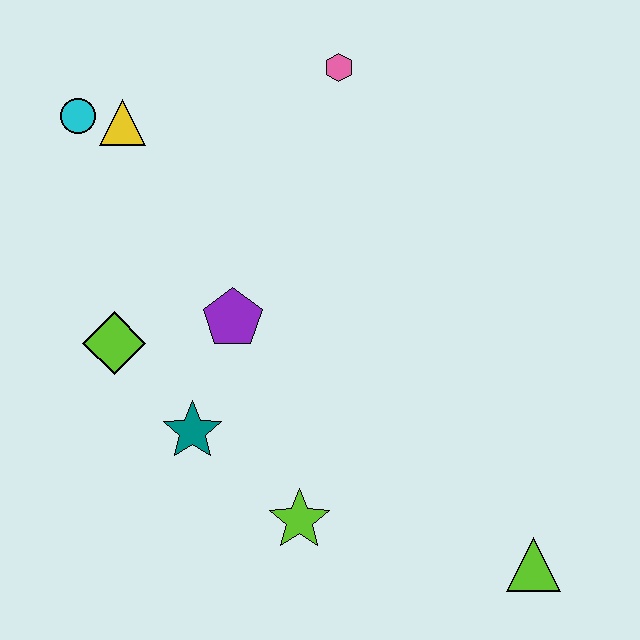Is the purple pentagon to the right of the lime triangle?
No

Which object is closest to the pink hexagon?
The yellow triangle is closest to the pink hexagon.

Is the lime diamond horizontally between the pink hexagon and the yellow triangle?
No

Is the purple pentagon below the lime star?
No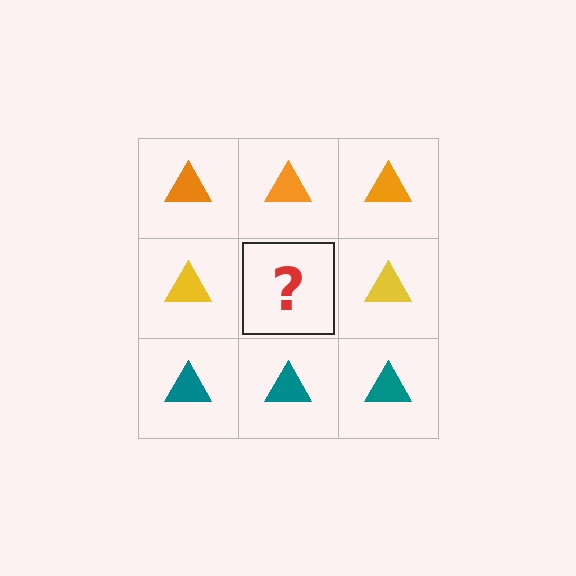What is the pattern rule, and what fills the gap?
The rule is that each row has a consistent color. The gap should be filled with a yellow triangle.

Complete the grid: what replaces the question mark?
The question mark should be replaced with a yellow triangle.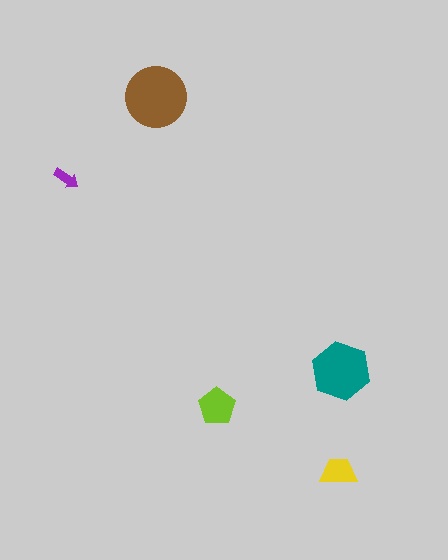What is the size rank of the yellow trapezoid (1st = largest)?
4th.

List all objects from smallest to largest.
The purple arrow, the yellow trapezoid, the lime pentagon, the teal hexagon, the brown circle.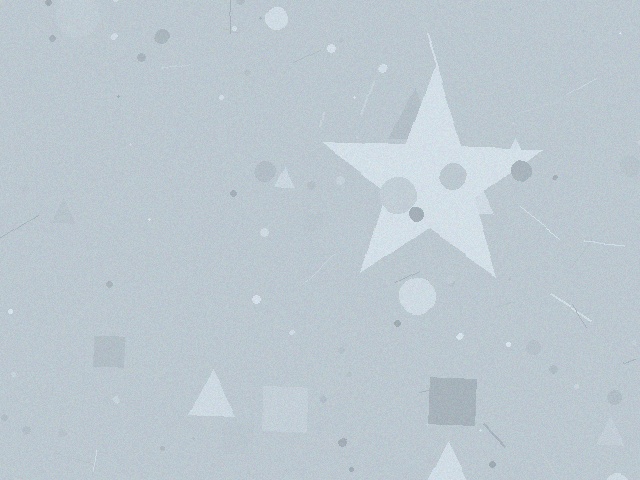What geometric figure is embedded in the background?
A star is embedded in the background.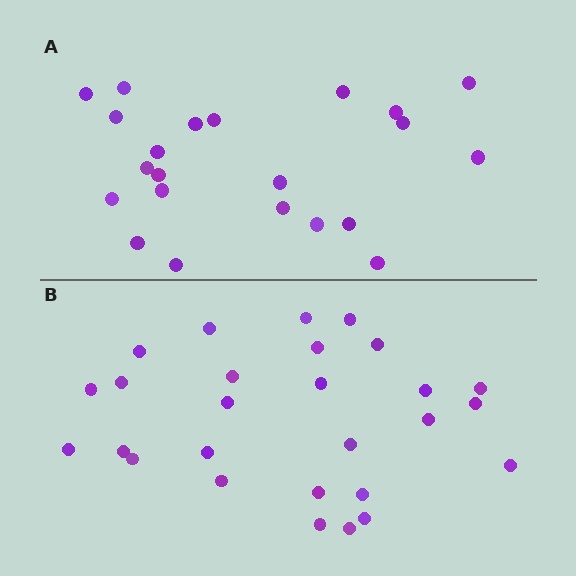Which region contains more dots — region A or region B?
Region B (the bottom region) has more dots.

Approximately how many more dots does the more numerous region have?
Region B has about 5 more dots than region A.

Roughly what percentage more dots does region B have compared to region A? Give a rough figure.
About 25% more.